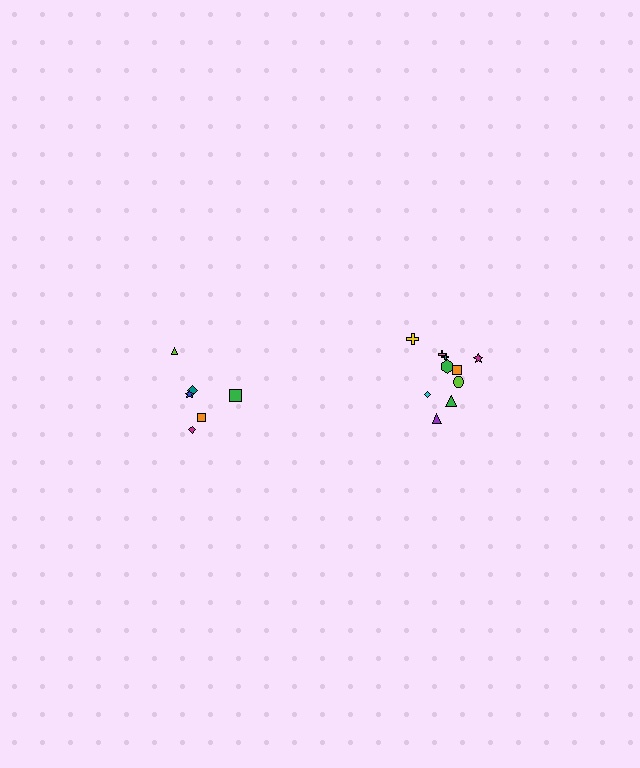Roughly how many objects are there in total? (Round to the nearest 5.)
Roughly 15 objects in total.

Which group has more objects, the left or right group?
The right group.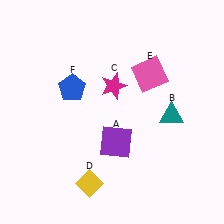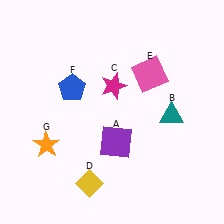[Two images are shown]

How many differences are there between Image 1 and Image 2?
There is 1 difference between the two images.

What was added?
An orange star (G) was added in Image 2.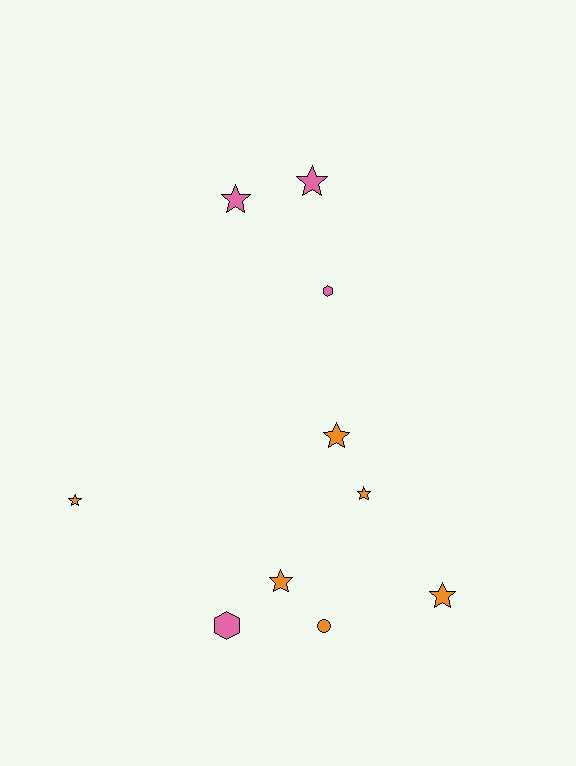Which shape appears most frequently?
Star, with 7 objects.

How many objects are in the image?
There are 10 objects.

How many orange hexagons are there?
There are no orange hexagons.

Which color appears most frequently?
Orange, with 6 objects.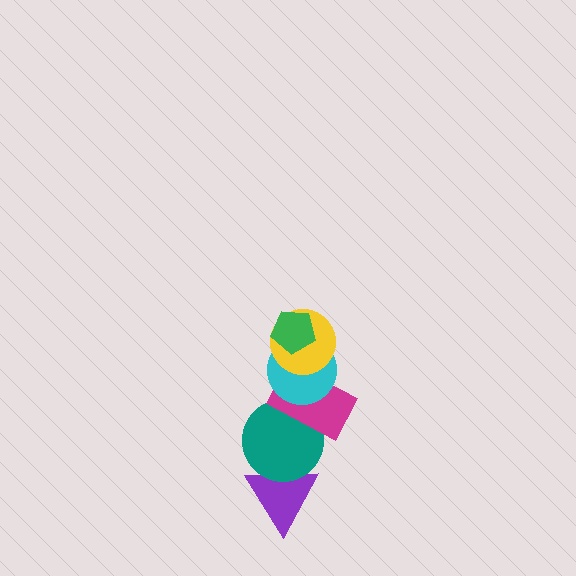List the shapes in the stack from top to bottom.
From top to bottom: the green pentagon, the yellow circle, the cyan circle, the magenta rectangle, the teal circle, the purple triangle.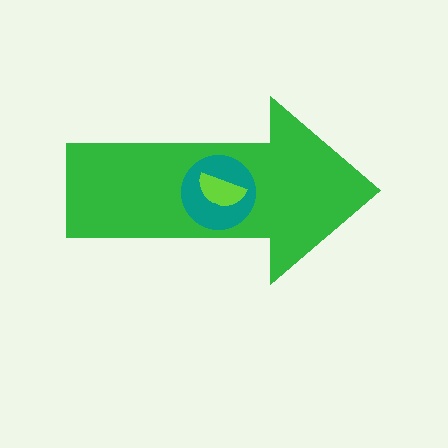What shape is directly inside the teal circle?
The lime semicircle.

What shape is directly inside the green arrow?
The teal circle.